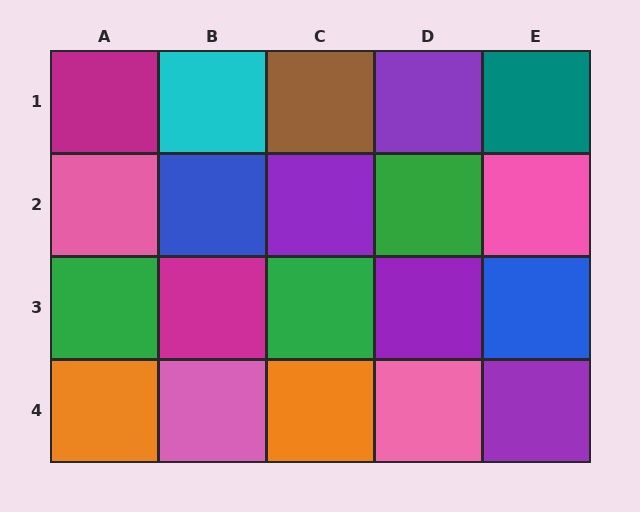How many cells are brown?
1 cell is brown.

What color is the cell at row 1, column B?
Cyan.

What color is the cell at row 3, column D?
Purple.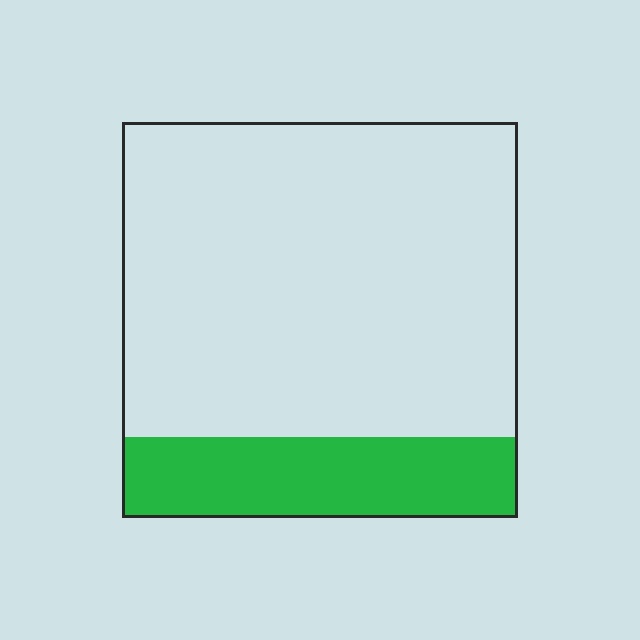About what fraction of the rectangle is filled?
About one fifth (1/5).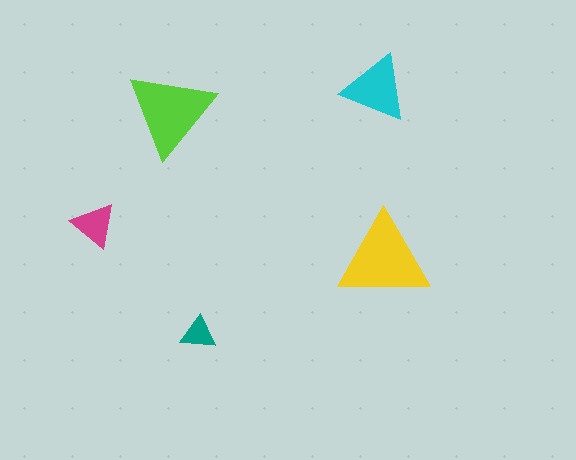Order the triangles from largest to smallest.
the yellow one, the lime one, the cyan one, the magenta one, the teal one.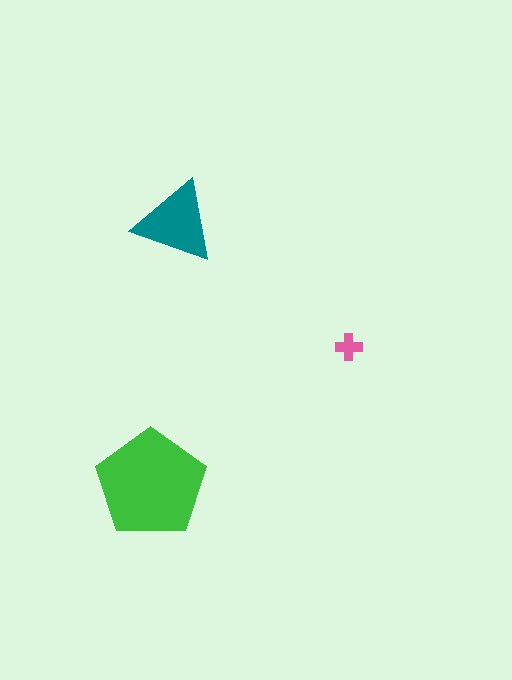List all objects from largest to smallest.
The green pentagon, the teal triangle, the pink cross.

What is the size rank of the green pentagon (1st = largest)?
1st.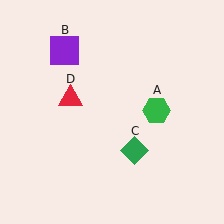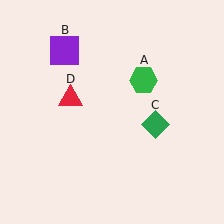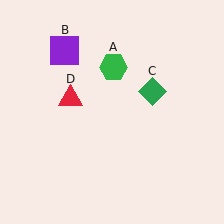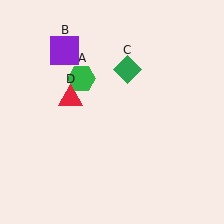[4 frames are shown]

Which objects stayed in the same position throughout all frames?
Purple square (object B) and red triangle (object D) remained stationary.